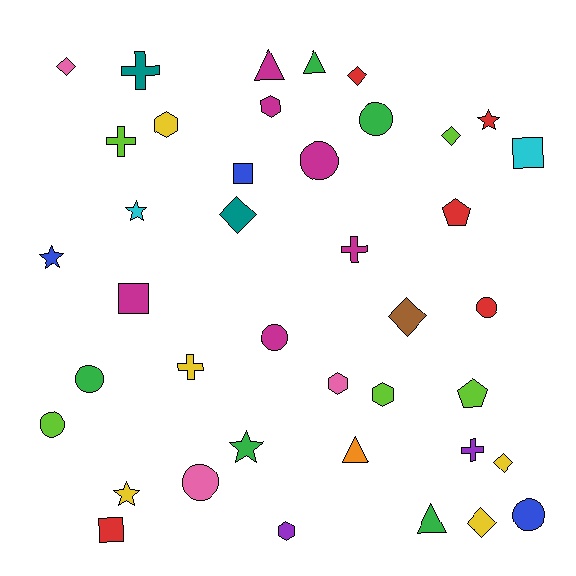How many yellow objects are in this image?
There are 5 yellow objects.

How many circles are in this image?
There are 8 circles.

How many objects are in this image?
There are 40 objects.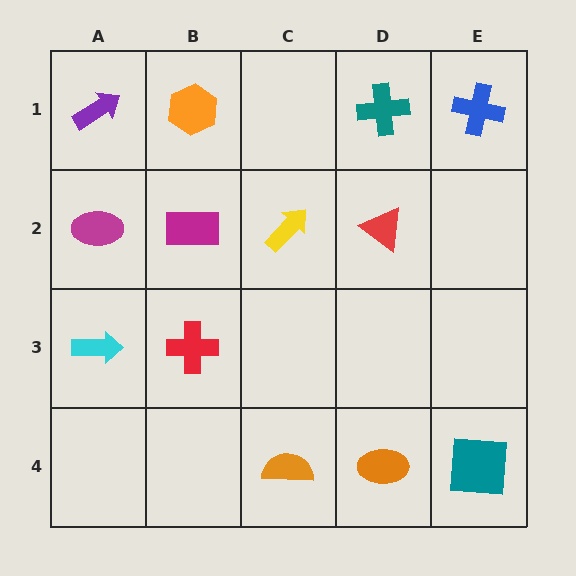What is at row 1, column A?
A purple arrow.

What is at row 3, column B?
A red cross.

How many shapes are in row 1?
4 shapes.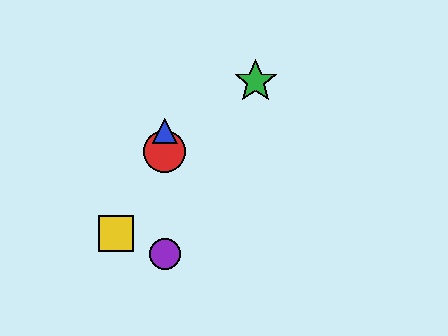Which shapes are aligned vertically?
The red circle, the blue triangle, the purple circle are aligned vertically.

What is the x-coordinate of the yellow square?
The yellow square is at x≈116.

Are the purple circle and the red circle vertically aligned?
Yes, both are at x≈165.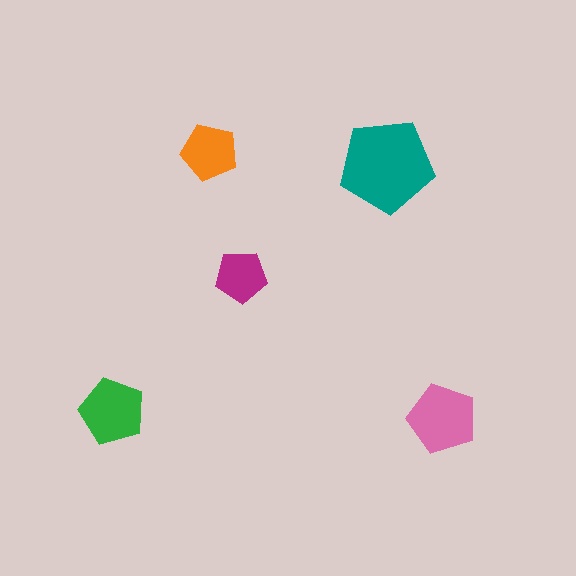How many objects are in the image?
There are 5 objects in the image.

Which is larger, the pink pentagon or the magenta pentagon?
The pink one.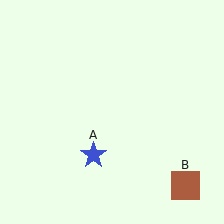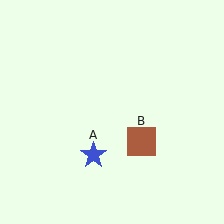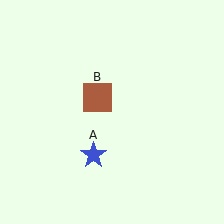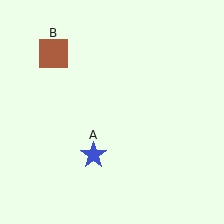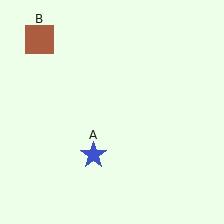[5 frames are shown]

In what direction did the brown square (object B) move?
The brown square (object B) moved up and to the left.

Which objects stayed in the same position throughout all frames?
Blue star (object A) remained stationary.